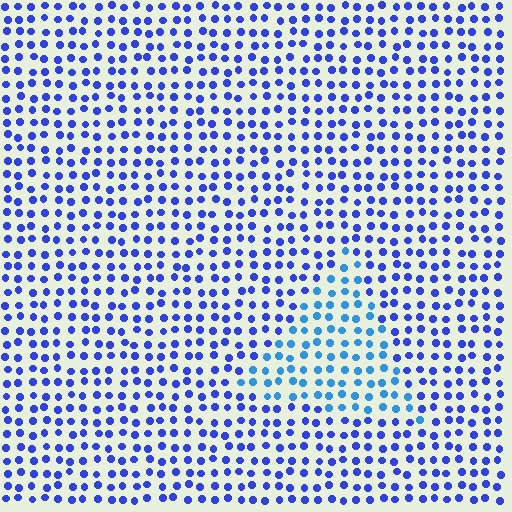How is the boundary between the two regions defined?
The boundary is defined purely by a slight shift in hue (about 30 degrees). Spacing, size, and orientation are identical on both sides.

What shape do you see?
I see a triangle.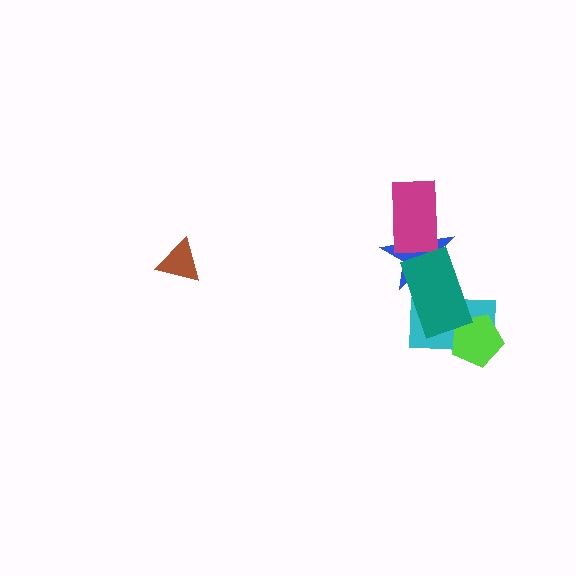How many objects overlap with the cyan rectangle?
2 objects overlap with the cyan rectangle.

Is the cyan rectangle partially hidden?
Yes, it is partially covered by another shape.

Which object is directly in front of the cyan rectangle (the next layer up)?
The lime pentagon is directly in front of the cyan rectangle.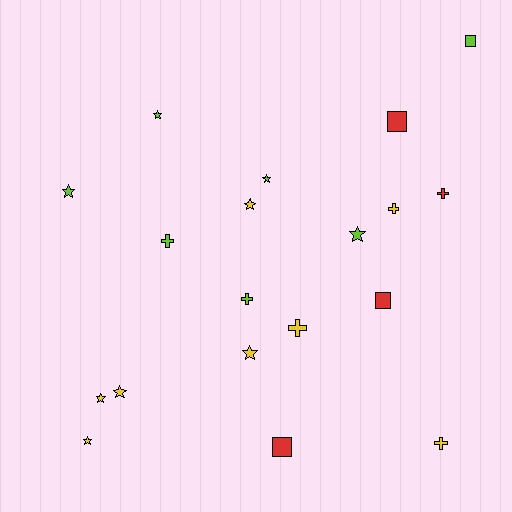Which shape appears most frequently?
Star, with 9 objects.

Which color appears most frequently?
Yellow, with 8 objects.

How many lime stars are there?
There are 4 lime stars.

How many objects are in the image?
There are 19 objects.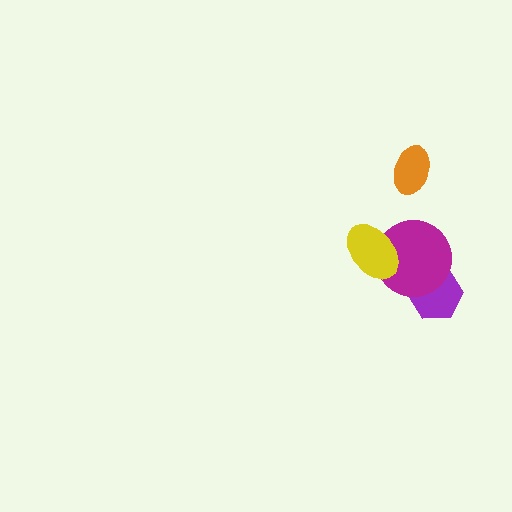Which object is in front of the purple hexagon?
The magenta circle is in front of the purple hexagon.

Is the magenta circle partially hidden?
Yes, it is partially covered by another shape.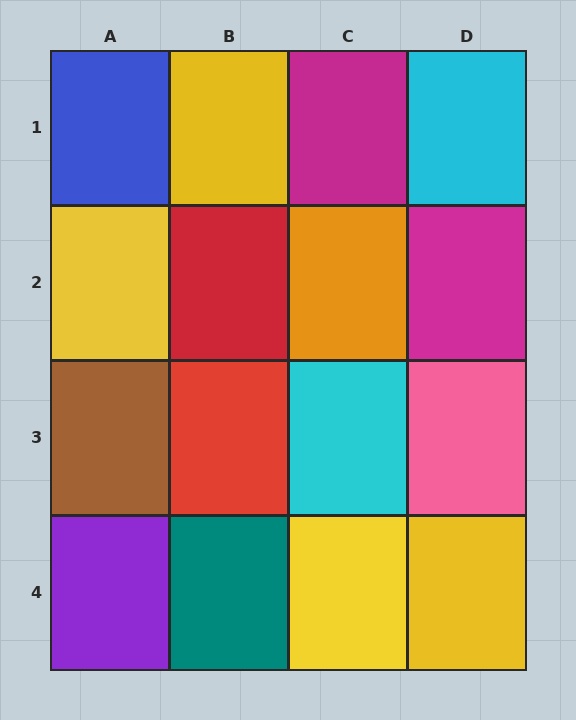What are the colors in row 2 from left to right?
Yellow, red, orange, magenta.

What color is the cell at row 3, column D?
Pink.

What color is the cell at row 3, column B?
Red.